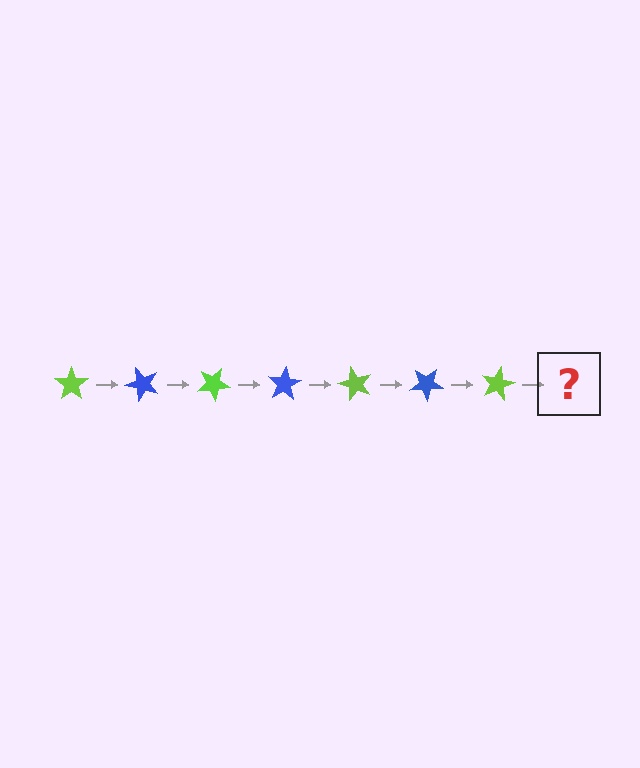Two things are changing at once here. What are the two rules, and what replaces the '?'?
The two rules are that it rotates 50 degrees each step and the color cycles through lime and blue. The '?' should be a blue star, rotated 350 degrees from the start.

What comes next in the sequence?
The next element should be a blue star, rotated 350 degrees from the start.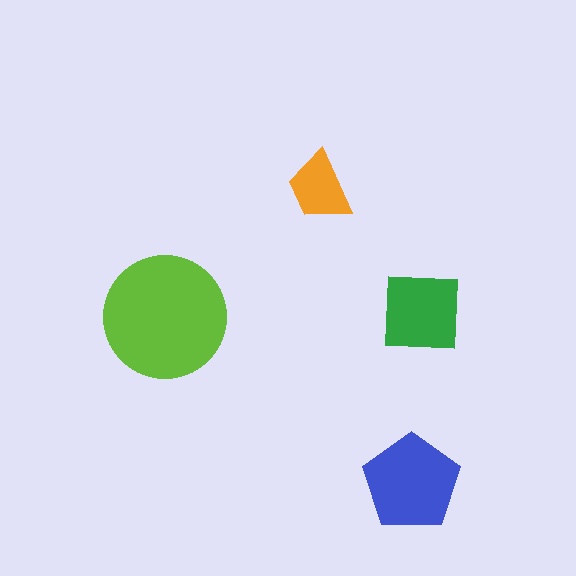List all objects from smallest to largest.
The orange trapezoid, the green square, the blue pentagon, the lime circle.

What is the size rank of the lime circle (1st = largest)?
1st.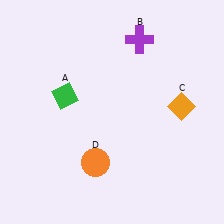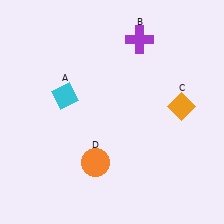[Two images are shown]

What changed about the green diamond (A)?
In Image 1, A is green. In Image 2, it changed to cyan.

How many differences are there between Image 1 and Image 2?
There is 1 difference between the two images.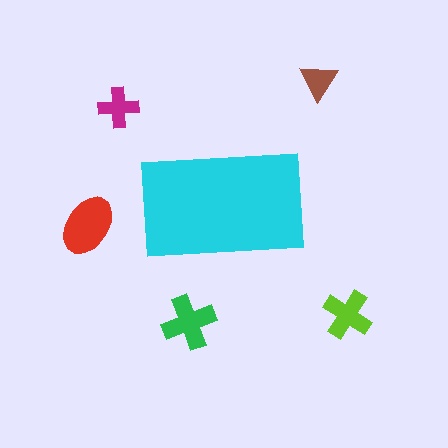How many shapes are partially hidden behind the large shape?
0 shapes are partially hidden.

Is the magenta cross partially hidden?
No, the magenta cross is fully visible.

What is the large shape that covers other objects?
A cyan rectangle.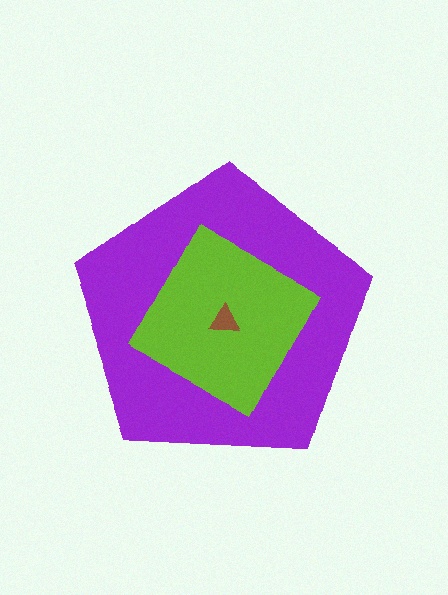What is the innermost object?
The brown triangle.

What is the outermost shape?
The purple pentagon.